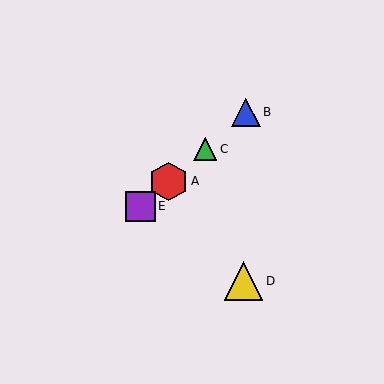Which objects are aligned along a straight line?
Objects A, B, C, E are aligned along a straight line.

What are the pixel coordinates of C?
Object C is at (205, 149).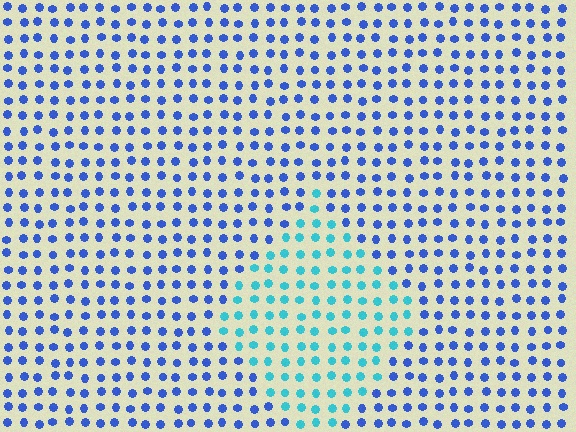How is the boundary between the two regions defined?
The boundary is defined purely by a slight shift in hue (about 42 degrees). Spacing, size, and orientation are identical on both sides.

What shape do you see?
I see a diamond.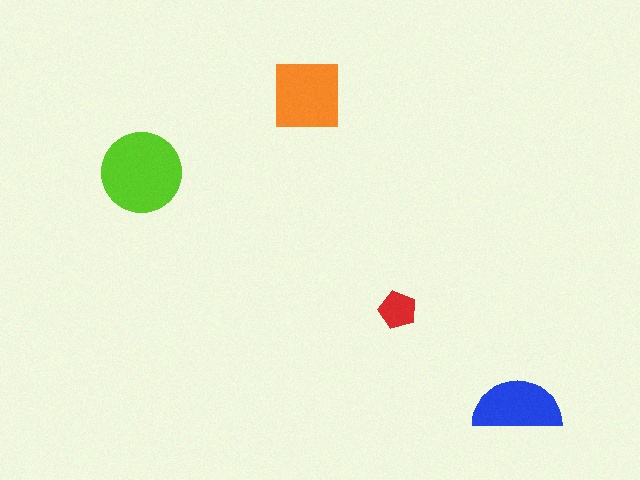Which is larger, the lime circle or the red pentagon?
The lime circle.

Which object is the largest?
The lime circle.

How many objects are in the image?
There are 4 objects in the image.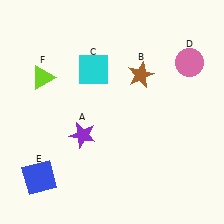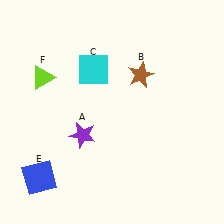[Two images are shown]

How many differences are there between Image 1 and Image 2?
There is 1 difference between the two images.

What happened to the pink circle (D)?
The pink circle (D) was removed in Image 2. It was in the top-right area of Image 1.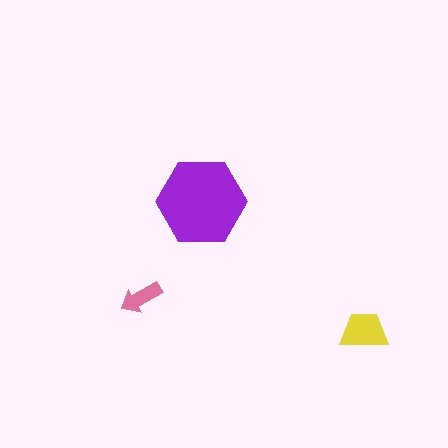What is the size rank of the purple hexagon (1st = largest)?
1st.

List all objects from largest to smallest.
The purple hexagon, the yellow trapezoid, the pink arrow.